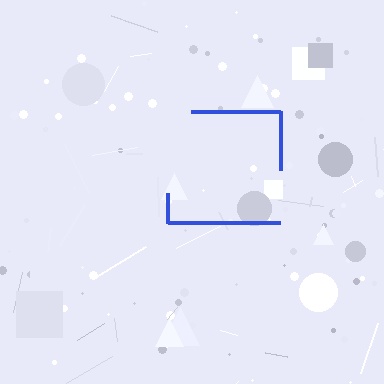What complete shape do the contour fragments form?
The contour fragments form a square.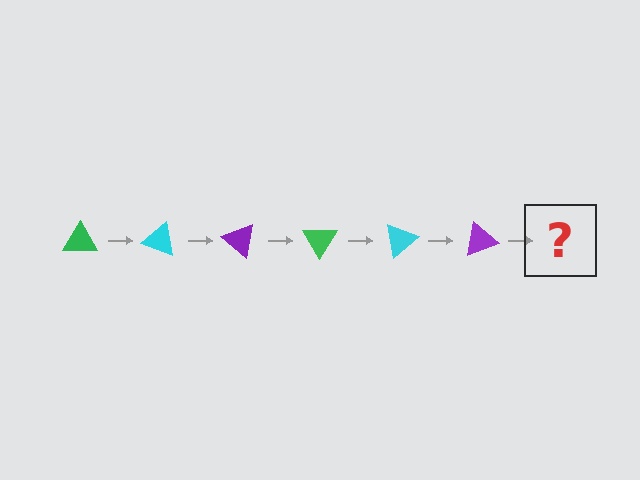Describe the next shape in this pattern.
It should be a green triangle, rotated 120 degrees from the start.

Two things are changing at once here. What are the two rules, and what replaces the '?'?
The two rules are that it rotates 20 degrees each step and the color cycles through green, cyan, and purple. The '?' should be a green triangle, rotated 120 degrees from the start.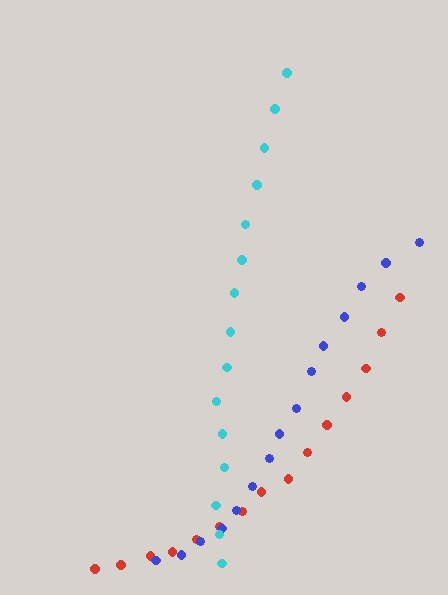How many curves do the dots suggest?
There are 3 distinct paths.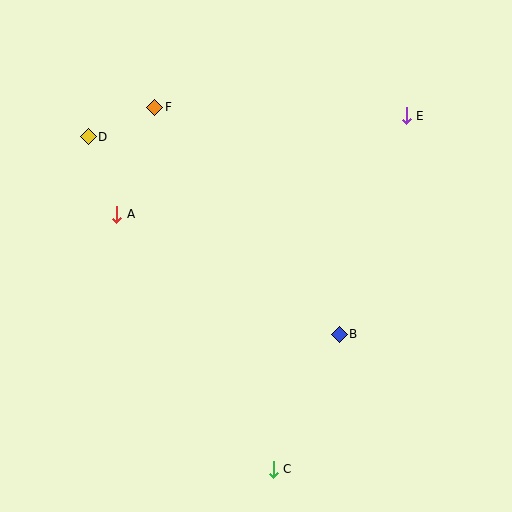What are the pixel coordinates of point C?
Point C is at (273, 469).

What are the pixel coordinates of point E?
Point E is at (406, 116).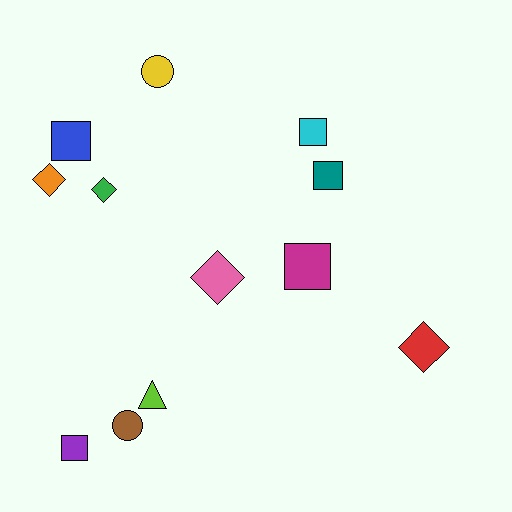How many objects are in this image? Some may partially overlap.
There are 12 objects.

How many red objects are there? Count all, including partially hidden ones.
There is 1 red object.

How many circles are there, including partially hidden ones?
There are 2 circles.